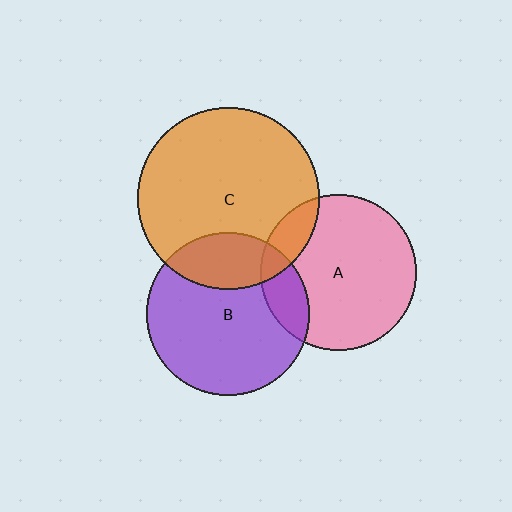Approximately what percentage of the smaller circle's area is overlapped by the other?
Approximately 15%.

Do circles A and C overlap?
Yes.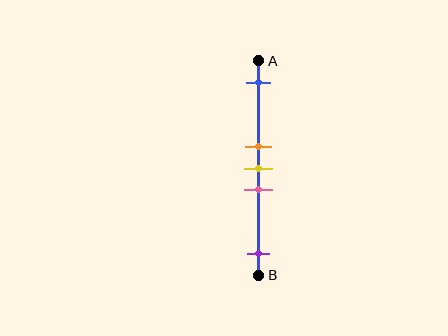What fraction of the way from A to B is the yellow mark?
The yellow mark is approximately 50% (0.5) of the way from A to B.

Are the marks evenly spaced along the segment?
No, the marks are not evenly spaced.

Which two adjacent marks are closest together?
The orange and yellow marks are the closest adjacent pair.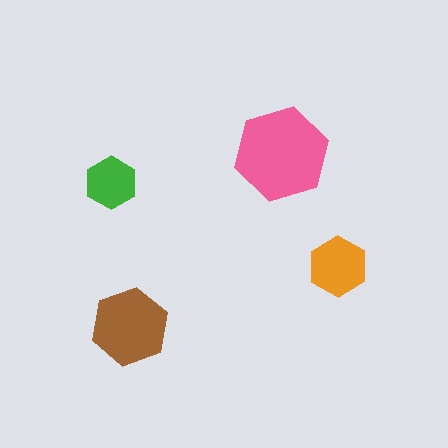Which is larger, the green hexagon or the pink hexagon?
The pink one.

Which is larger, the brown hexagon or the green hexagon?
The brown one.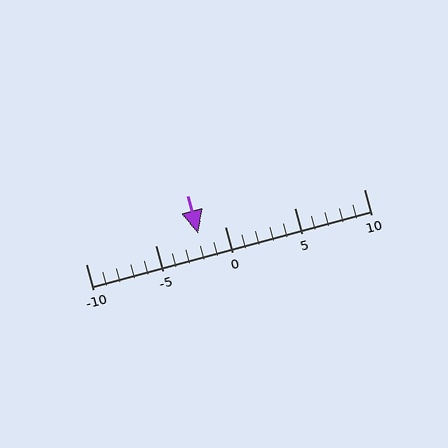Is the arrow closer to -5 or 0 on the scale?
The arrow is closer to 0.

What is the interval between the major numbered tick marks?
The major tick marks are spaced 5 units apart.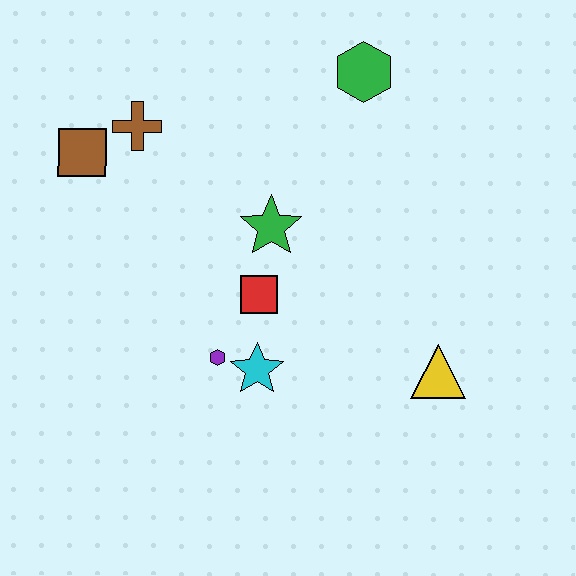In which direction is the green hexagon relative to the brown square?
The green hexagon is to the right of the brown square.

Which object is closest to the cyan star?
The purple hexagon is closest to the cyan star.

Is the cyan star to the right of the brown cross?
Yes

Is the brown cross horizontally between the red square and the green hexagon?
No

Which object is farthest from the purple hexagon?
The green hexagon is farthest from the purple hexagon.